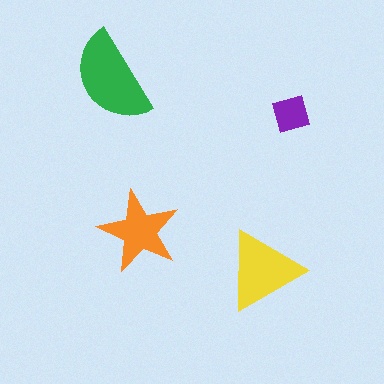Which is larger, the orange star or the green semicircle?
The green semicircle.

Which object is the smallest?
The purple diamond.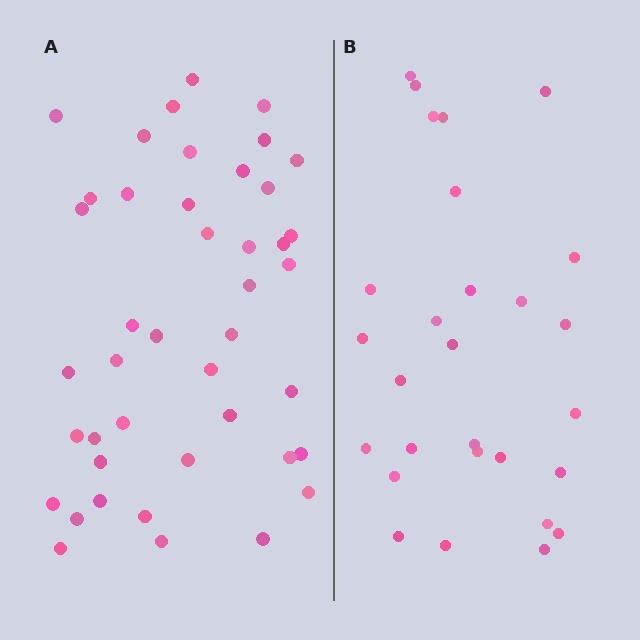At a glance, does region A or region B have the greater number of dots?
Region A (the left region) has more dots.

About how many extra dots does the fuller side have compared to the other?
Region A has approximately 15 more dots than region B.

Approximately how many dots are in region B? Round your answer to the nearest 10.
About 30 dots. (The exact count is 28, which rounds to 30.)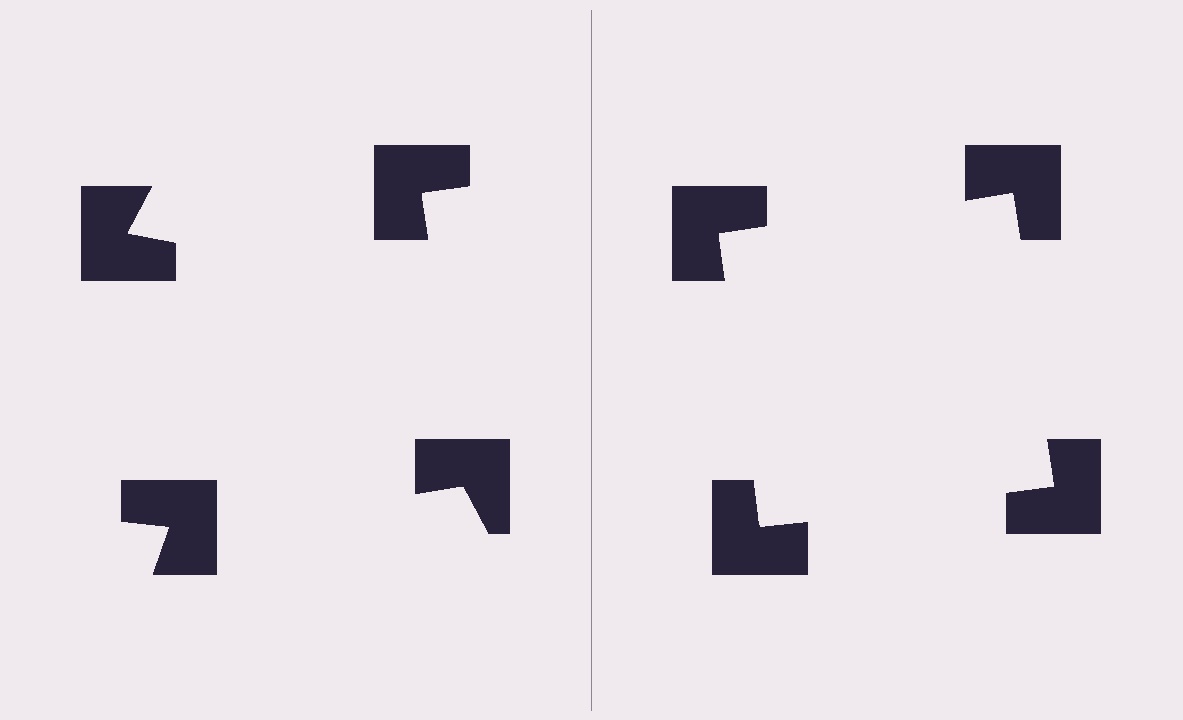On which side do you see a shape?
An illusory square appears on the right side. On the left side the wedge cuts are rotated, so no coherent shape forms.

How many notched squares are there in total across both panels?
8 — 4 on each side.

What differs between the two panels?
The notched squares are positioned identically on both sides; only the wedge orientations differ. On the right they align to a square; on the left they are misaligned.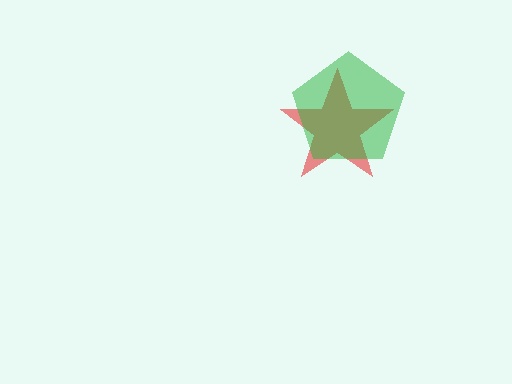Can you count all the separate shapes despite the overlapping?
Yes, there are 2 separate shapes.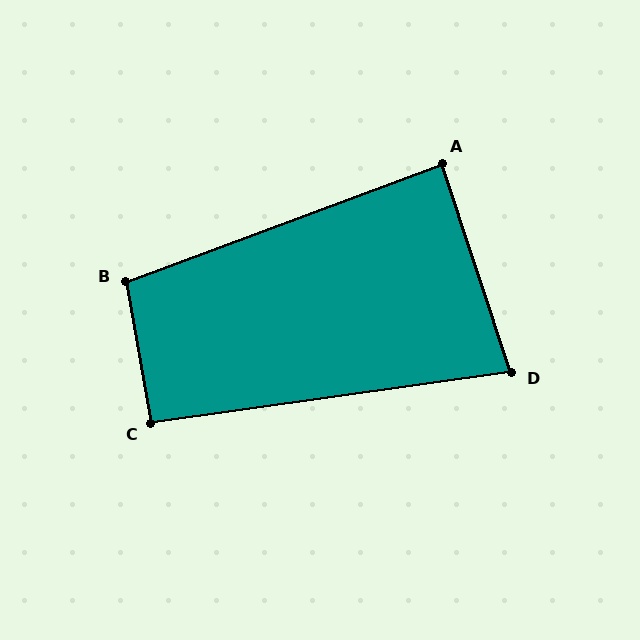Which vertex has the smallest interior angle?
D, at approximately 80 degrees.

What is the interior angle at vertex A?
Approximately 88 degrees (approximately right).